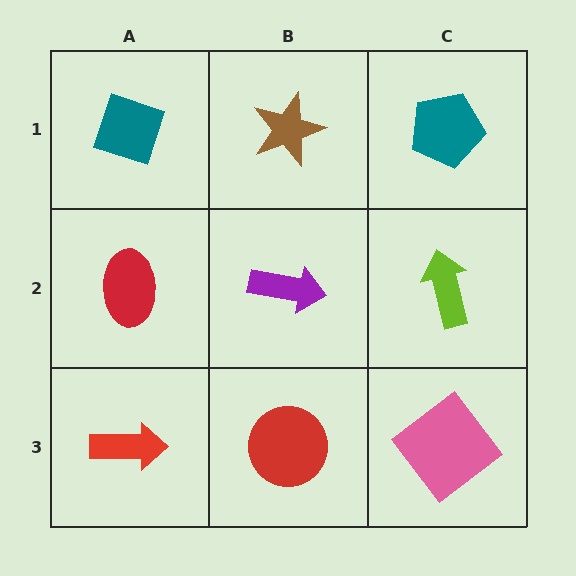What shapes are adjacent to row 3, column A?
A red ellipse (row 2, column A), a red circle (row 3, column B).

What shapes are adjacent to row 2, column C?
A teal pentagon (row 1, column C), a pink diamond (row 3, column C), a purple arrow (row 2, column B).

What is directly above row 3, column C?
A lime arrow.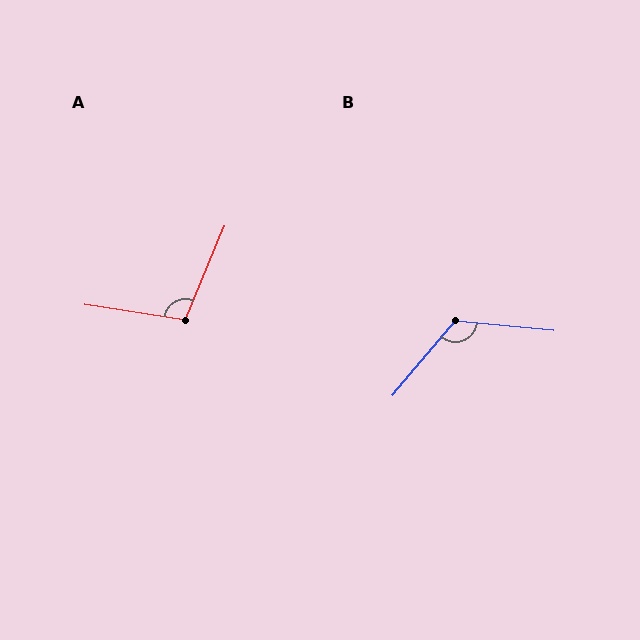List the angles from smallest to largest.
A (104°), B (125°).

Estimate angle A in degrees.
Approximately 104 degrees.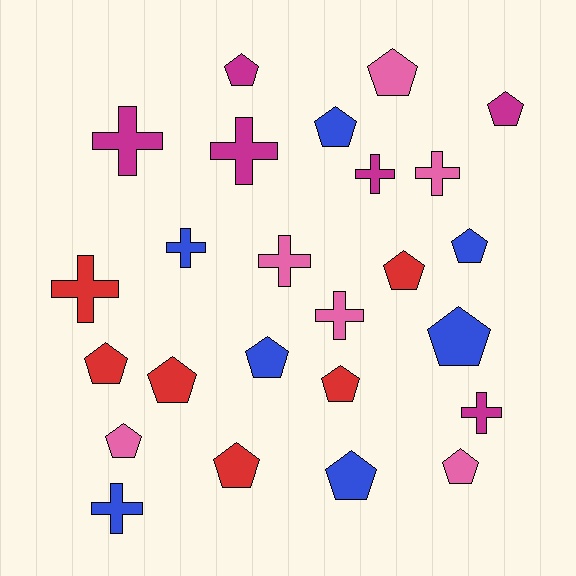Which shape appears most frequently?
Pentagon, with 15 objects.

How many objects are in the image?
There are 25 objects.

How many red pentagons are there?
There are 5 red pentagons.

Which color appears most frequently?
Blue, with 7 objects.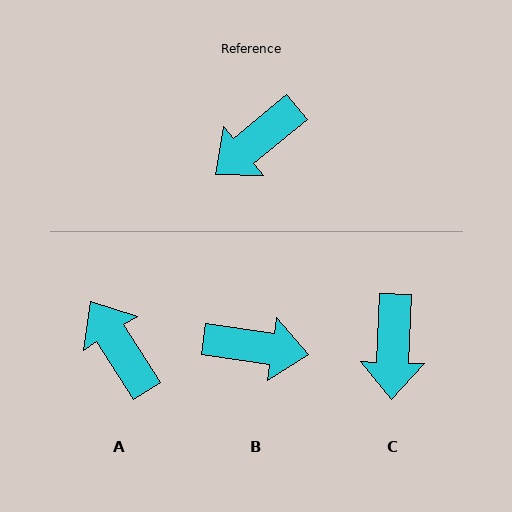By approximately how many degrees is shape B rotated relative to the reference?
Approximately 132 degrees counter-clockwise.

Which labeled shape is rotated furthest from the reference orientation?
B, about 132 degrees away.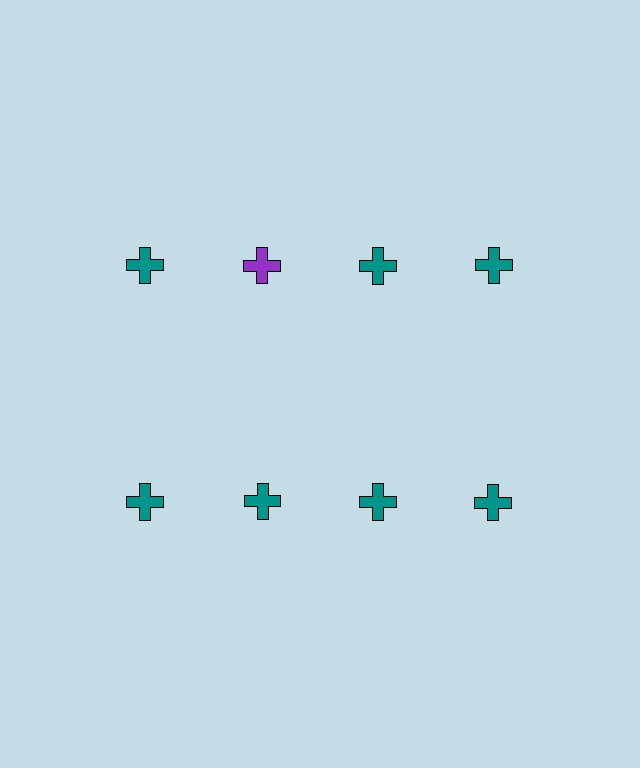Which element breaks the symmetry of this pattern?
The purple cross in the top row, second from left column breaks the symmetry. All other shapes are teal crosses.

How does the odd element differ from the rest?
It has a different color: purple instead of teal.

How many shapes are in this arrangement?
There are 8 shapes arranged in a grid pattern.